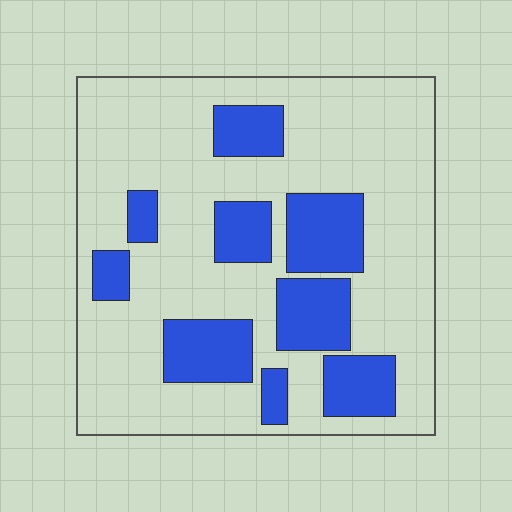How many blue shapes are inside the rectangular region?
9.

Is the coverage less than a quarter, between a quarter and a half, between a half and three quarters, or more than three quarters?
Between a quarter and a half.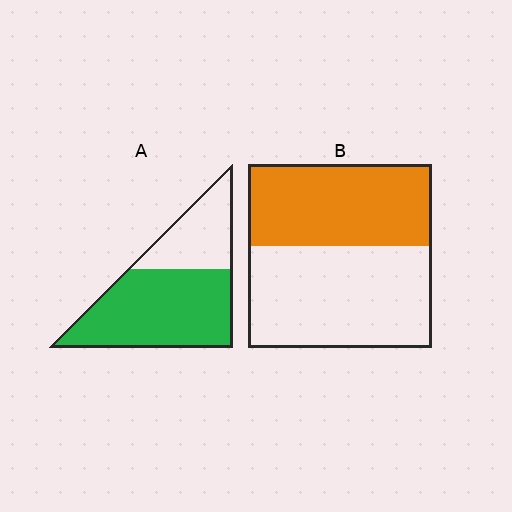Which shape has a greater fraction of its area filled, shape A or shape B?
Shape A.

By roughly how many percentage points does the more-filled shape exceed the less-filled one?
By roughly 25 percentage points (A over B).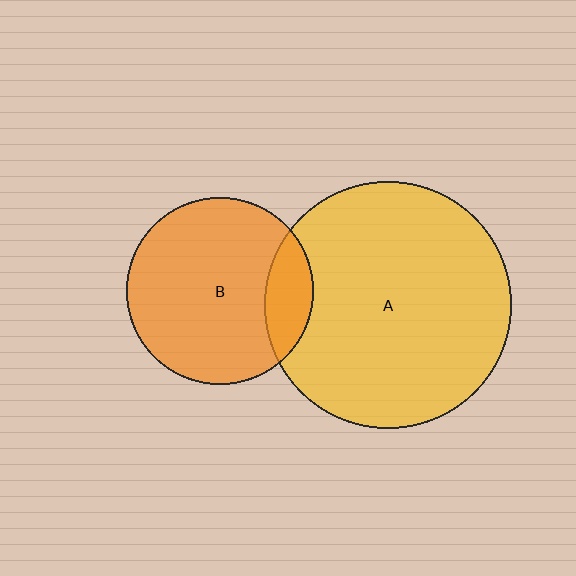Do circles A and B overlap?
Yes.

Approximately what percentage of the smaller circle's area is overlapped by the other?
Approximately 15%.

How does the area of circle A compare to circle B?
Approximately 1.7 times.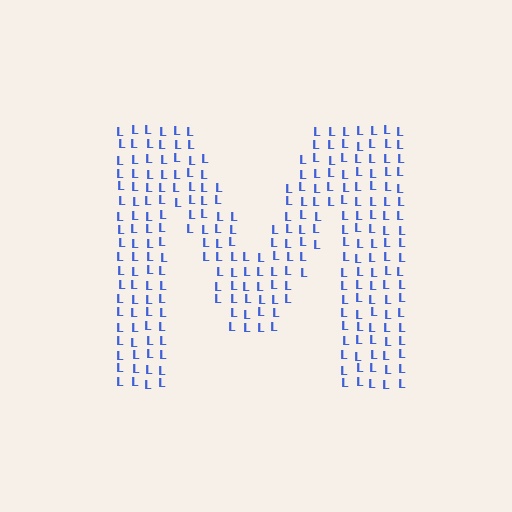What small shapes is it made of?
It is made of small letter L's.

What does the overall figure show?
The overall figure shows the letter M.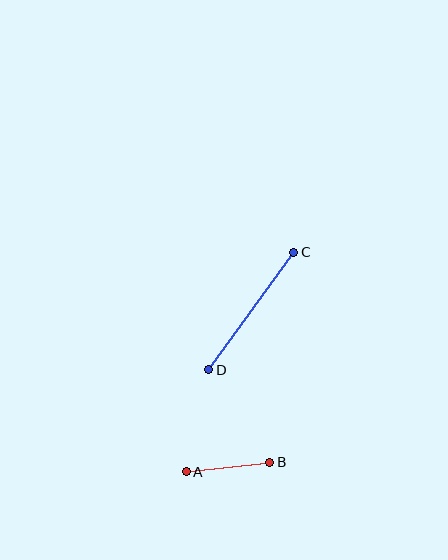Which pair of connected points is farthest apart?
Points C and D are farthest apart.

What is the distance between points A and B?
The distance is approximately 84 pixels.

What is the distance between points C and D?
The distance is approximately 145 pixels.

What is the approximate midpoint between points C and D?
The midpoint is at approximately (251, 311) pixels.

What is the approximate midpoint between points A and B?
The midpoint is at approximately (228, 467) pixels.